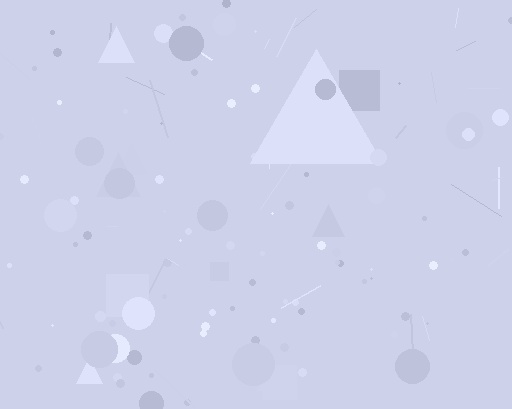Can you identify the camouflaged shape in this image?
The camouflaged shape is a triangle.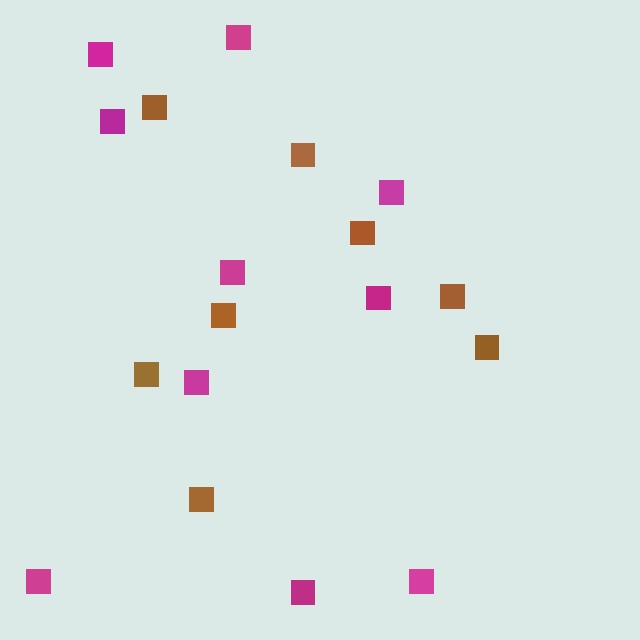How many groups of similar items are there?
There are 2 groups: one group of brown squares (8) and one group of magenta squares (10).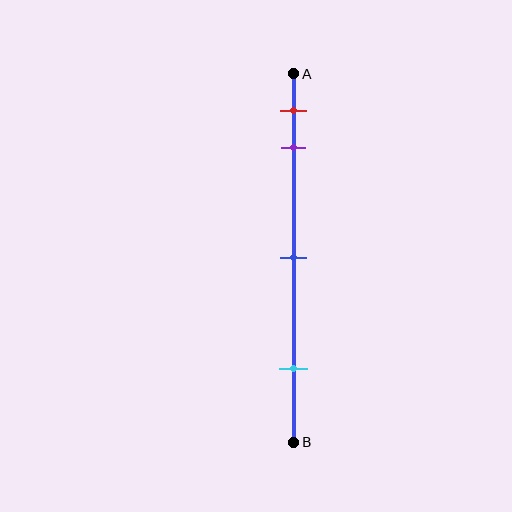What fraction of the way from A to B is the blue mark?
The blue mark is approximately 50% (0.5) of the way from A to B.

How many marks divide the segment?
There are 4 marks dividing the segment.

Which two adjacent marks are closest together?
The red and purple marks are the closest adjacent pair.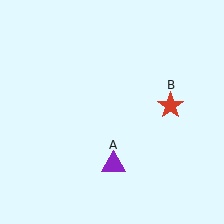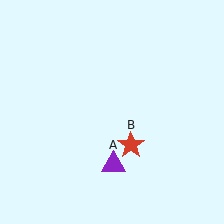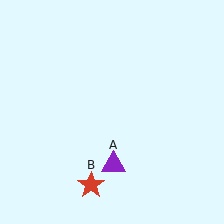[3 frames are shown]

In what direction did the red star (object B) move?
The red star (object B) moved down and to the left.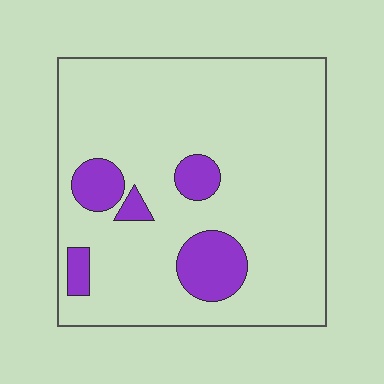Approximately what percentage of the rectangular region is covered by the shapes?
Approximately 15%.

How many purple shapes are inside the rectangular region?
5.